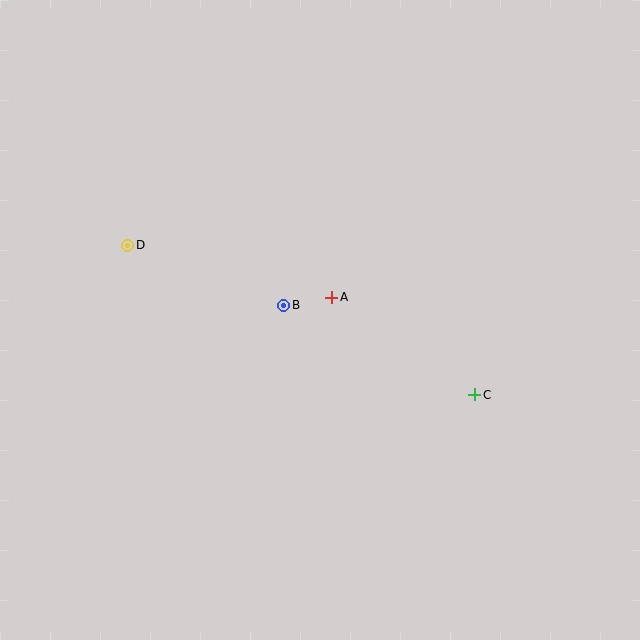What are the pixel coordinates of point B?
Point B is at (284, 305).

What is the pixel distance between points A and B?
The distance between A and B is 49 pixels.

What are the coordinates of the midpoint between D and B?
The midpoint between D and B is at (206, 275).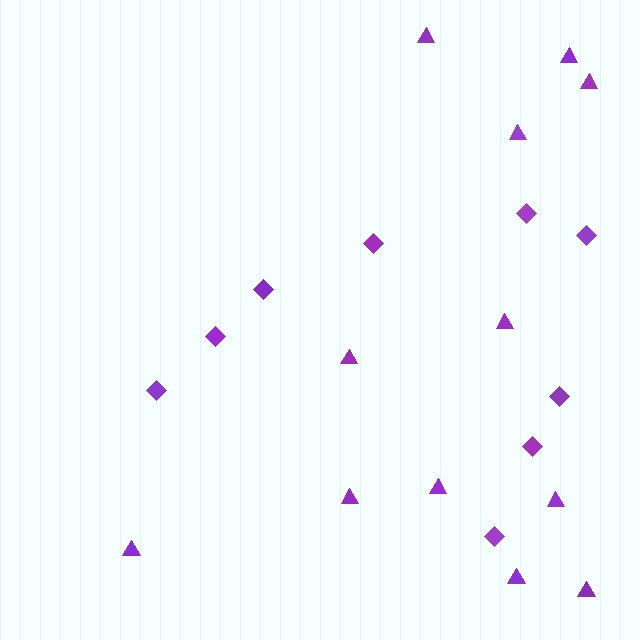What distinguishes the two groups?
There are 2 groups: one group of diamonds (9) and one group of triangles (12).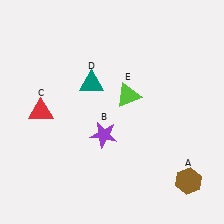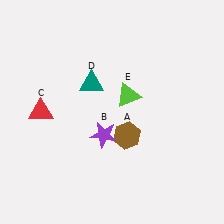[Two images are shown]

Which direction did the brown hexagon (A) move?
The brown hexagon (A) moved left.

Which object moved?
The brown hexagon (A) moved left.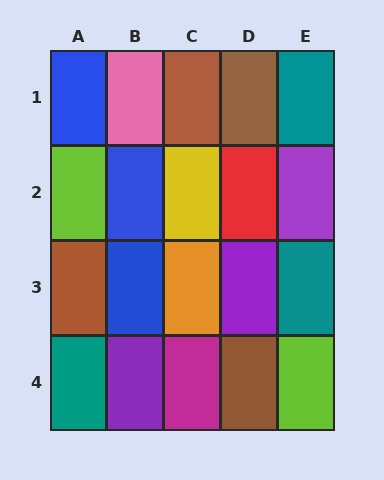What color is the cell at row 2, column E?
Purple.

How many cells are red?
1 cell is red.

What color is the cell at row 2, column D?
Red.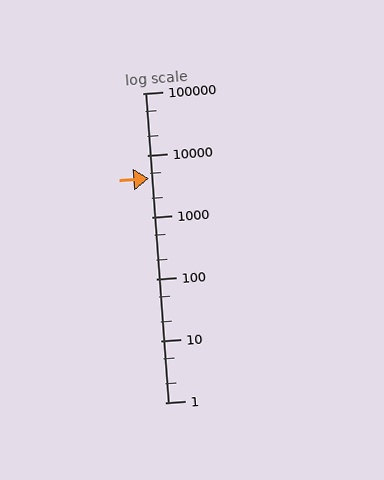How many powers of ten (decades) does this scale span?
The scale spans 5 decades, from 1 to 100000.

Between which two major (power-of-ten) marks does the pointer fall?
The pointer is between 1000 and 10000.